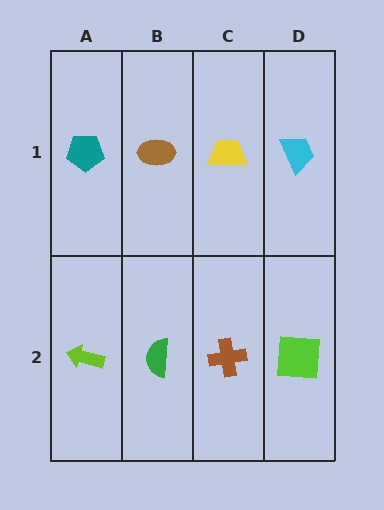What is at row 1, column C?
A yellow trapezoid.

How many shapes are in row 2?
4 shapes.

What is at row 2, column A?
A lime arrow.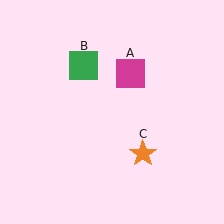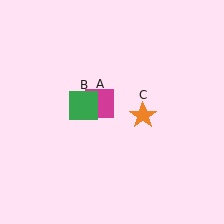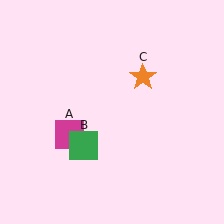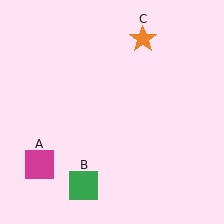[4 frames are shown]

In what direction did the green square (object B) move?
The green square (object B) moved down.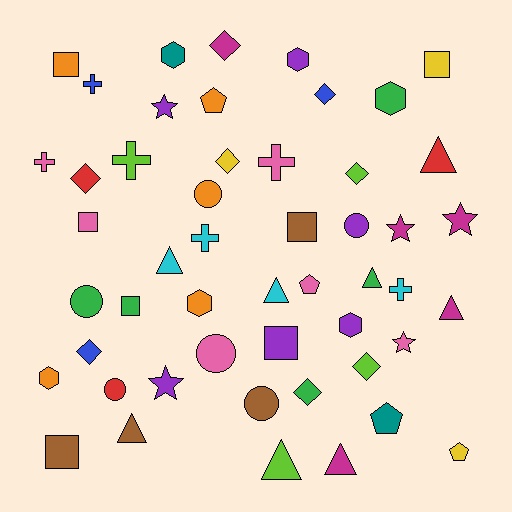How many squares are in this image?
There are 7 squares.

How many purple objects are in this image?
There are 6 purple objects.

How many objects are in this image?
There are 50 objects.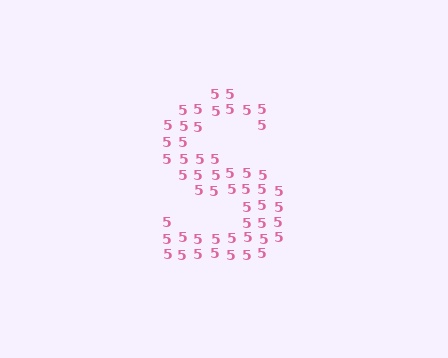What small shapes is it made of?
It is made of small digit 5's.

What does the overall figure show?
The overall figure shows the letter S.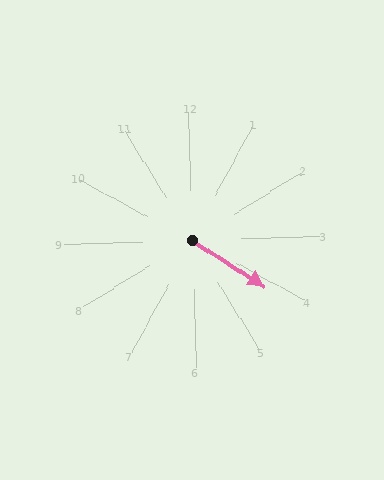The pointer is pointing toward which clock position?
Roughly 4 o'clock.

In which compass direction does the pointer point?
Southeast.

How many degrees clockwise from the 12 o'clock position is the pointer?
Approximately 124 degrees.